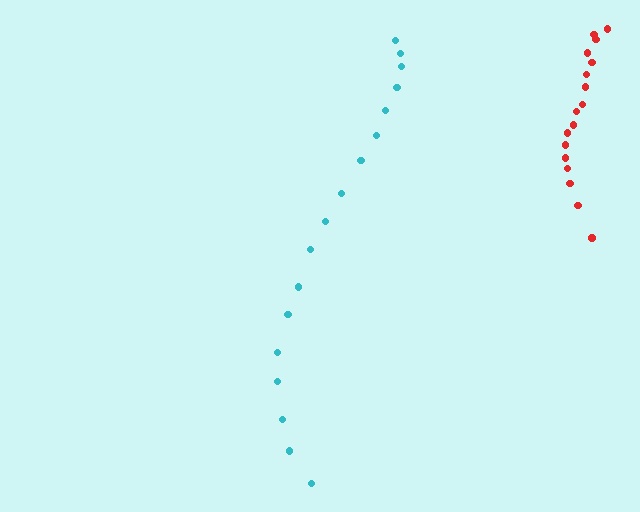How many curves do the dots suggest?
There are 2 distinct paths.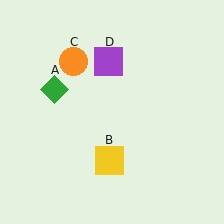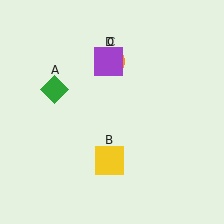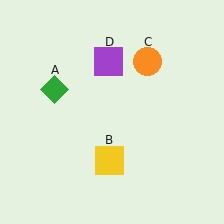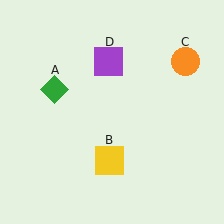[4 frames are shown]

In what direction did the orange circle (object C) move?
The orange circle (object C) moved right.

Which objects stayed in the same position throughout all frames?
Green diamond (object A) and yellow square (object B) and purple square (object D) remained stationary.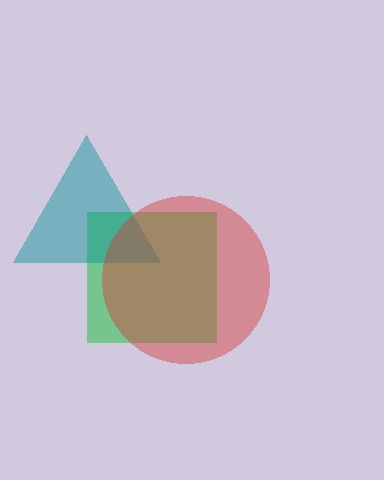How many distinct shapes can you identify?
There are 3 distinct shapes: a green square, a teal triangle, a red circle.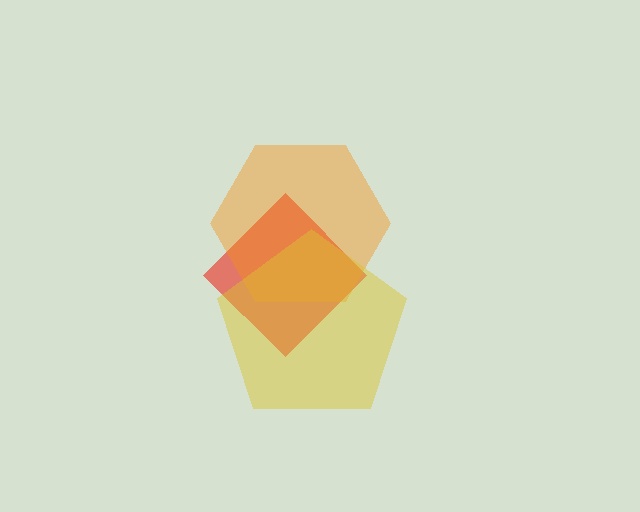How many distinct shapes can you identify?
There are 3 distinct shapes: a red diamond, an orange hexagon, a yellow pentagon.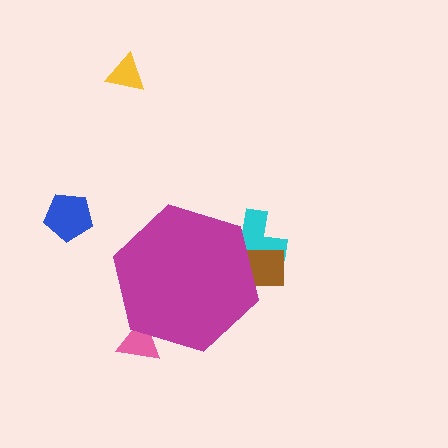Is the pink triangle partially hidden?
Yes, the pink triangle is partially hidden behind the magenta hexagon.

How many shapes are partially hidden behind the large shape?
3 shapes are partially hidden.